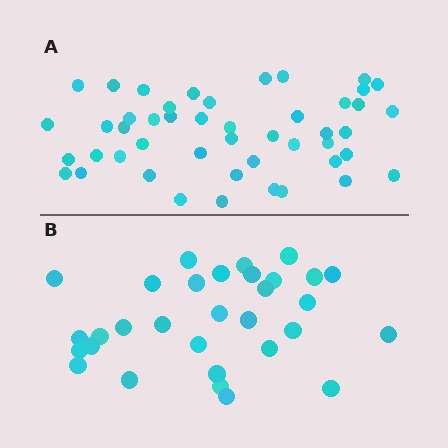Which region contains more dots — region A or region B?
Region A (the top region) has more dots.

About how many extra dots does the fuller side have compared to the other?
Region A has approximately 15 more dots than region B.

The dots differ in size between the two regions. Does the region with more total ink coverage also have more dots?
No. Region B has more total ink coverage because its dots are larger, but region A actually contains more individual dots. Total area can be misleading — the number of items is what matters here.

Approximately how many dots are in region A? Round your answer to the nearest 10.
About 50 dots. (The exact count is 47, which rounds to 50.)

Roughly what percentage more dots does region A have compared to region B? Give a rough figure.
About 50% more.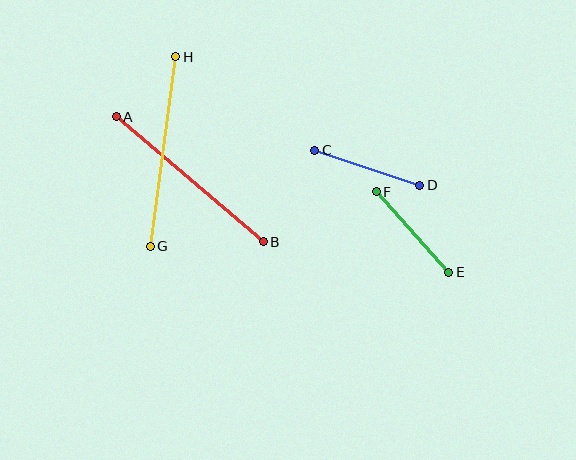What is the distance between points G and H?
The distance is approximately 191 pixels.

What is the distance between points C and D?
The distance is approximately 111 pixels.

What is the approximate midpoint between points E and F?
The midpoint is at approximately (413, 232) pixels.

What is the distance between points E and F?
The distance is approximately 108 pixels.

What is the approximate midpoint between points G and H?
The midpoint is at approximately (163, 151) pixels.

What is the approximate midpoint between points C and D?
The midpoint is at approximately (367, 168) pixels.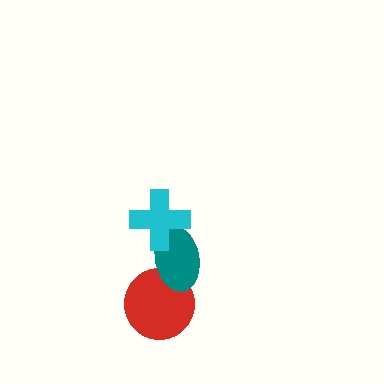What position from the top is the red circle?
The red circle is 3rd from the top.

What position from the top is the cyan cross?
The cyan cross is 1st from the top.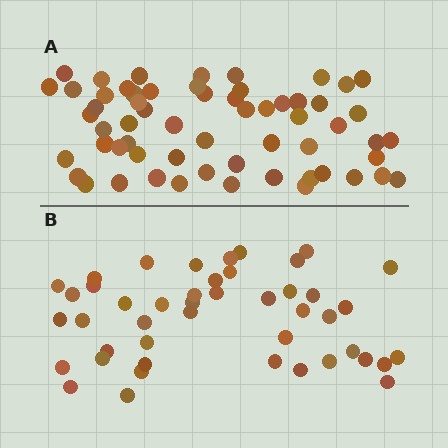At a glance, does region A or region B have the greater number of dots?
Region A (the top region) has more dots.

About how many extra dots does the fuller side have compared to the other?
Region A has approximately 15 more dots than region B.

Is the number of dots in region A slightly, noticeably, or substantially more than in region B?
Region A has noticeably more, but not dramatically so. The ratio is roughly 1.3 to 1.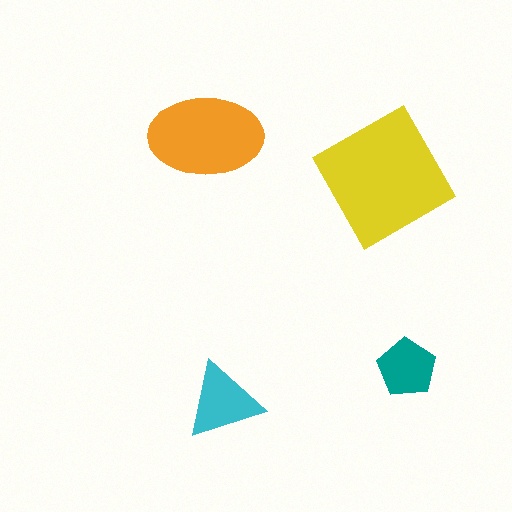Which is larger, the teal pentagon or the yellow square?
The yellow square.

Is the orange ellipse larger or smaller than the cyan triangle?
Larger.